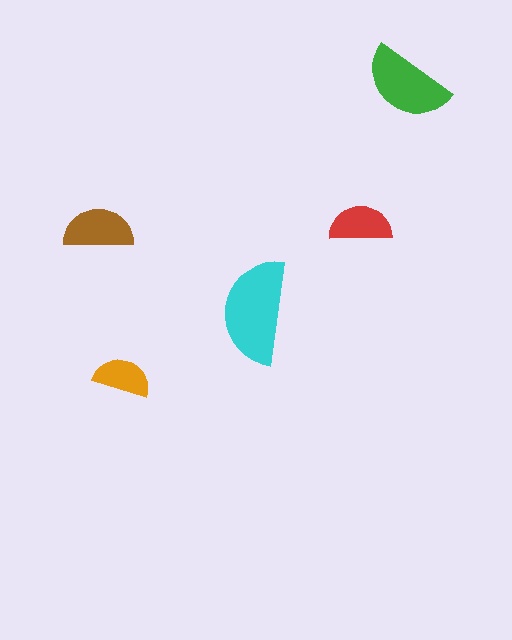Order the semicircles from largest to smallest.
the cyan one, the green one, the brown one, the red one, the orange one.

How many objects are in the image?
There are 5 objects in the image.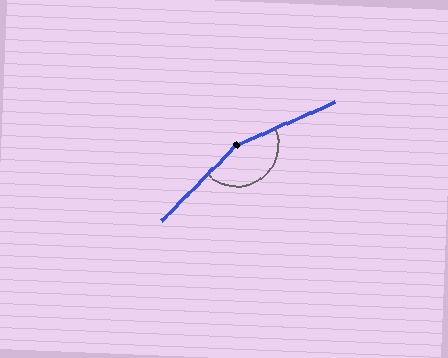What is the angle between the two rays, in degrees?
Approximately 158 degrees.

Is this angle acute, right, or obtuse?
It is obtuse.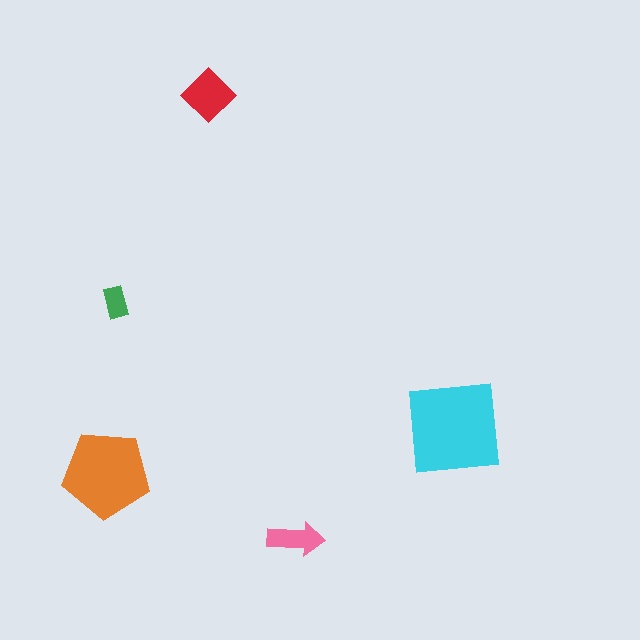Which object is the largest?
The cyan square.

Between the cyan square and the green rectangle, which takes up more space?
The cyan square.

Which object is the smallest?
The green rectangle.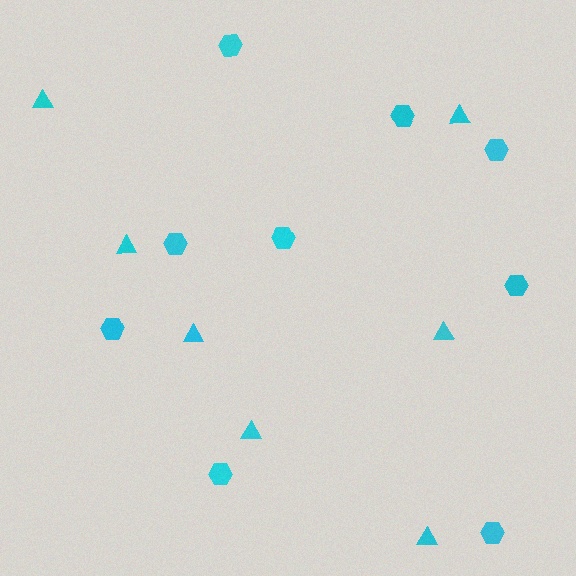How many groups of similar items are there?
There are 2 groups: one group of triangles (7) and one group of hexagons (9).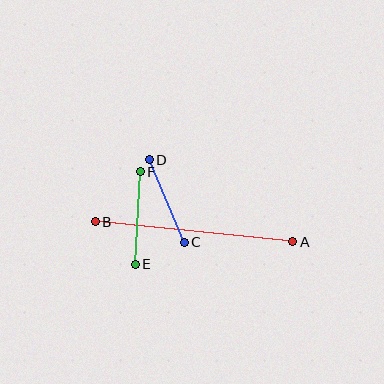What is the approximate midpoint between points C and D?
The midpoint is at approximately (167, 201) pixels.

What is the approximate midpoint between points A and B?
The midpoint is at approximately (194, 232) pixels.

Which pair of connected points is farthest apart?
Points A and B are farthest apart.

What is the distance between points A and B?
The distance is approximately 199 pixels.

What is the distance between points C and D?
The distance is approximately 90 pixels.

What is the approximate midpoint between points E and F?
The midpoint is at approximately (138, 218) pixels.